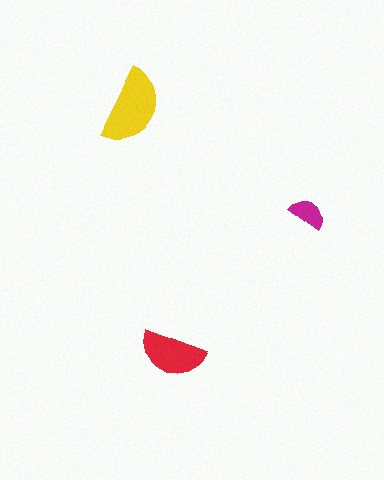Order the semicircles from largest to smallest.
the yellow one, the red one, the magenta one.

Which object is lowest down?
The red semicircle is bottommost.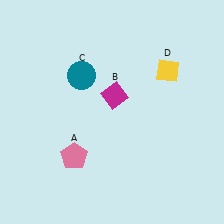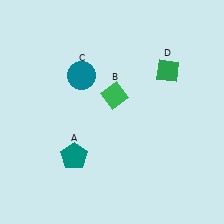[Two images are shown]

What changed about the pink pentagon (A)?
In Image 1, A is pink. In Image 2, it changed to teal.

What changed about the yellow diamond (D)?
In Image 1, D is yellow. In Image 2, it changed to green.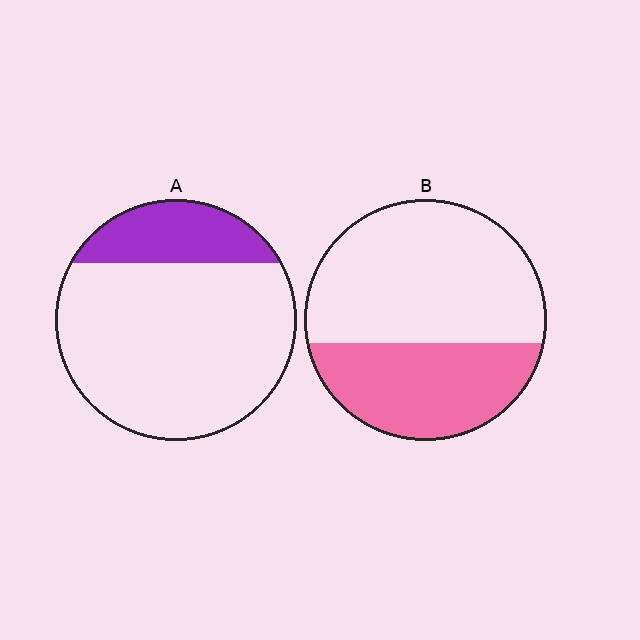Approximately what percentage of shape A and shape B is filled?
A is approximately 20% and B is approximately 40%.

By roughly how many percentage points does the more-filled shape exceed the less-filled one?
By roughly 15 percentage points (B over A).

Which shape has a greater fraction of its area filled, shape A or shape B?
Shape B.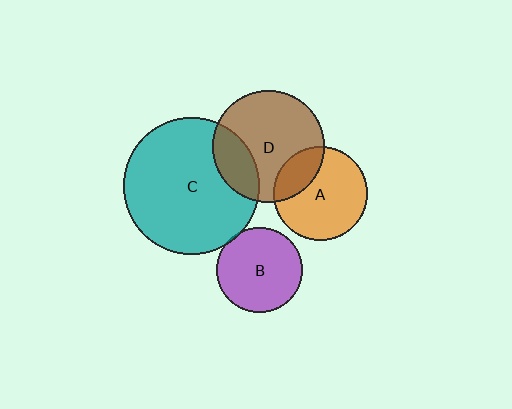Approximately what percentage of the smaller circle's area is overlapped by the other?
Approximately 5%.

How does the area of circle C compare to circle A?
Approximately 2.1 times.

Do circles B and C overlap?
Yes.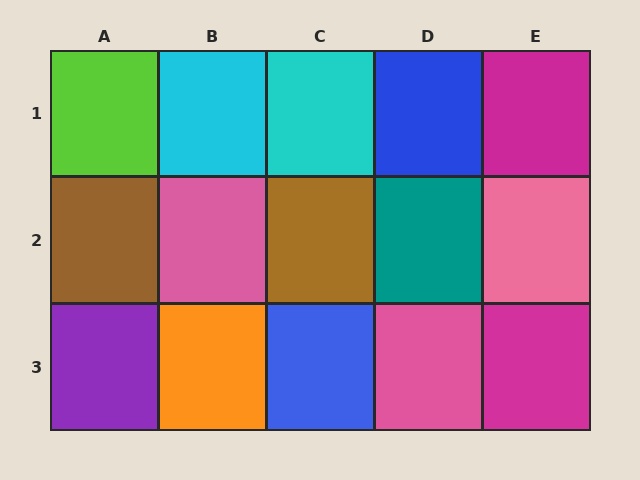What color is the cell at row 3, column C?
Blue.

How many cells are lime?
1 cell is lime.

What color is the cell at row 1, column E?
Magenta.